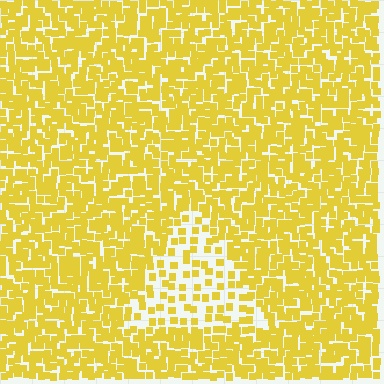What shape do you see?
I see a triangle.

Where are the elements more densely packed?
The elements are more densely packed outside the triangle boundary.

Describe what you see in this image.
The image contains small yellow elements arranged at two different densities. A triangle-shaped region is visible where the elements are less densely packed than the surrounding area.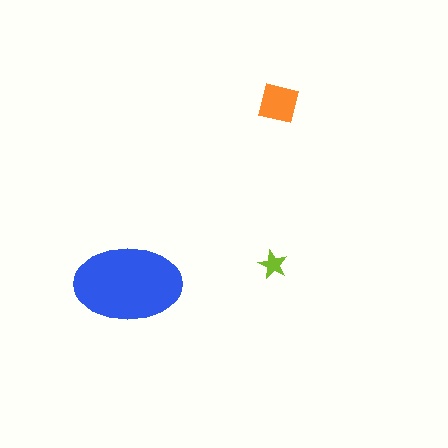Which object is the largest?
The blue ellipse.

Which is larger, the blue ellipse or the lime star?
The blue ellipse.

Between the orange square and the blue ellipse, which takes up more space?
The blue ellipse.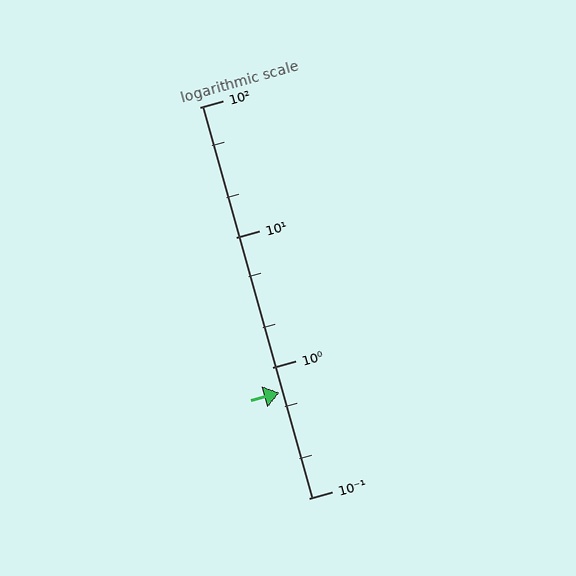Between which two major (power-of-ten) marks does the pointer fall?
The pointer is between 0.1 and 1.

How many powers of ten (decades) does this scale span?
The scale spans 3 decades, from 0.1 to 100.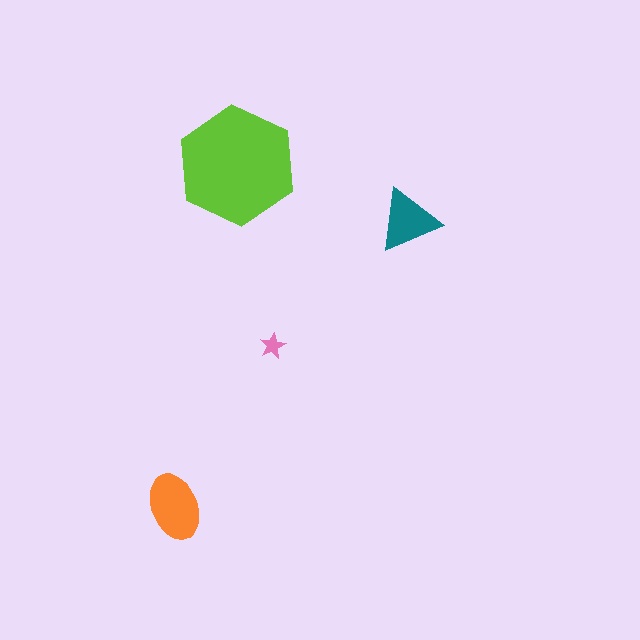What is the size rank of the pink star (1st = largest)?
4th.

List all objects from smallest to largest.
The pink star, the teal triangle, the orange ellipse, the lime hexagon.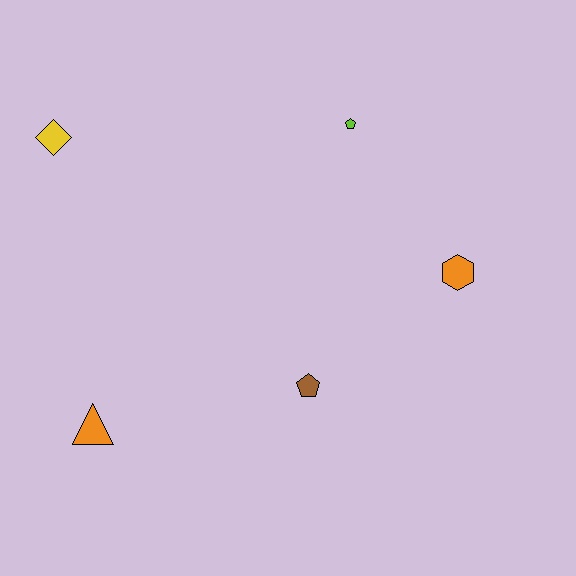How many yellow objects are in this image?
There is 1 yellow object.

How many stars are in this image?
There are no stars.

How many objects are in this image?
There are 5 objects.